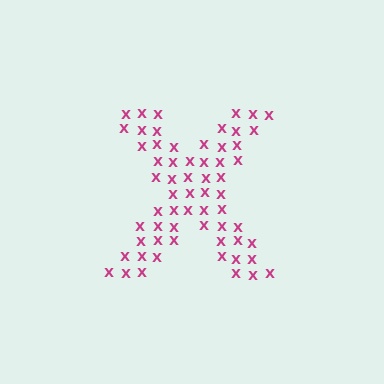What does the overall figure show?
The overall figure shows the letter X.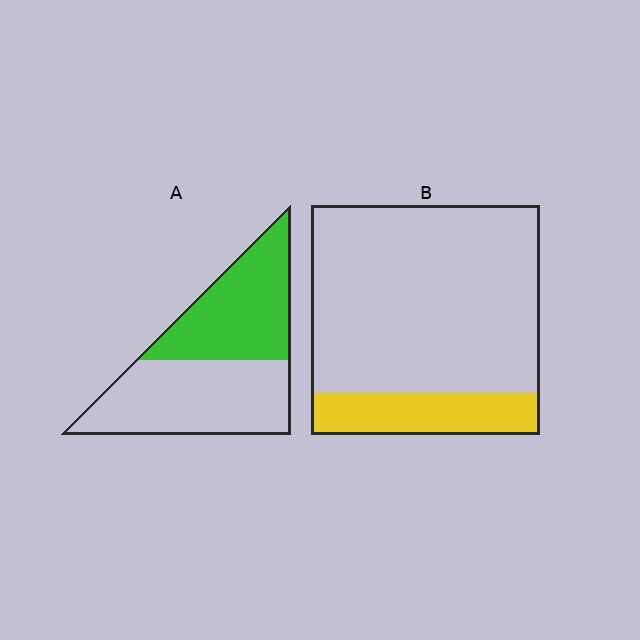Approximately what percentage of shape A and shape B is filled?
A is approximately 45% and B is approximately 20%.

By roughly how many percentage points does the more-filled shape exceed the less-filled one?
By roughly 25 percentage points (A over B).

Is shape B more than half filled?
No.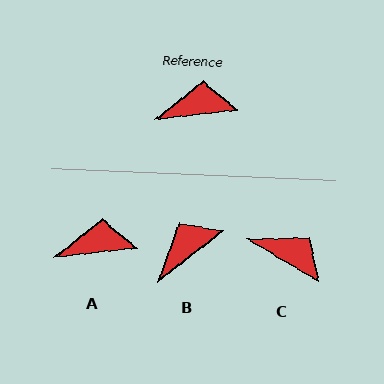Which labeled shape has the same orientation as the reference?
A.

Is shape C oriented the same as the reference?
No, it is off by about 37 degrees.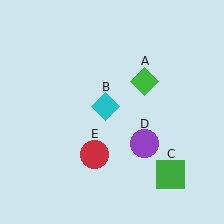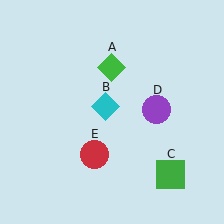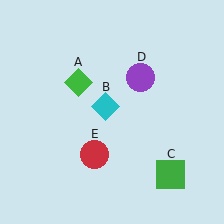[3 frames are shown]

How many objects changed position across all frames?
2 objects changed position: green diamond (object A), purple circle (object D).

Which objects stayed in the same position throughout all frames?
Cyan diamond (object B) and green square (object C) and red circle (object E) remained stationary.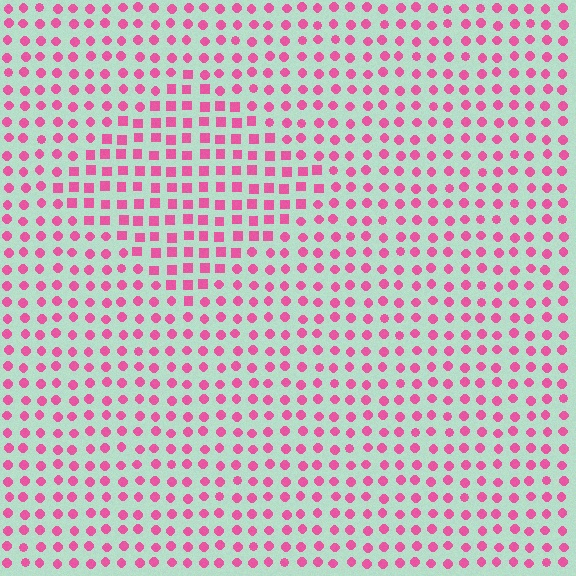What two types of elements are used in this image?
The image uses squares inside the diamond region and circles outside it.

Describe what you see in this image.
The image is filled with small pink elements arranged in a uniform grid. A diamond-shaped region contains squares, while the surrounding area contains circles. The boundary is defined purely by the change in element shape.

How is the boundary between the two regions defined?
The boundary is defined by a change in element shape: squares inside vs. circles outside. All elements share the same color and spacing.